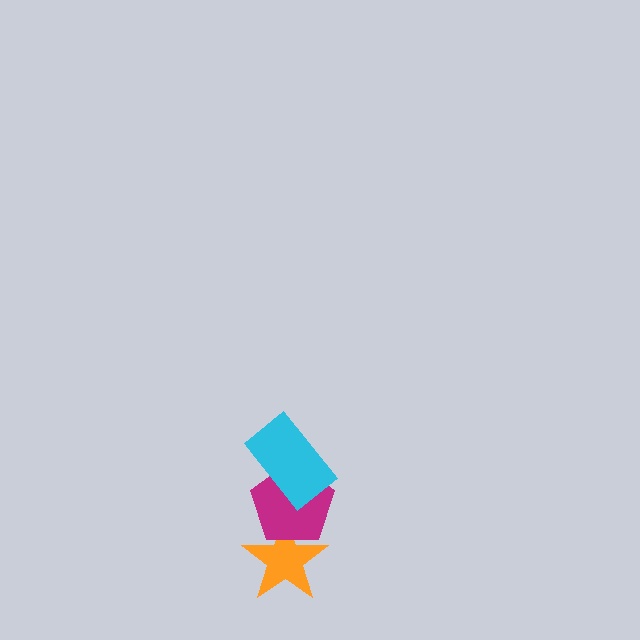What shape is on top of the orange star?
The magenta pentagon is on top of the orange star.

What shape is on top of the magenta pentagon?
The cyan rectangle is on top of the magenta pentagon.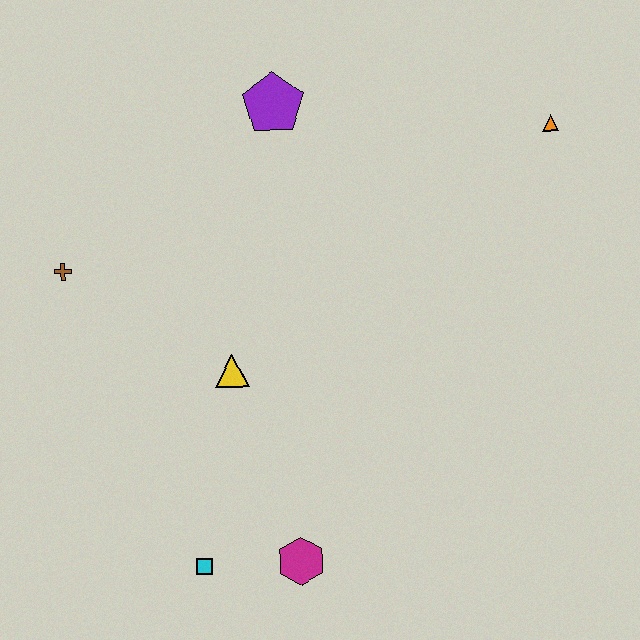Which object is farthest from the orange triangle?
The cyan square is farthest from the orange triangle.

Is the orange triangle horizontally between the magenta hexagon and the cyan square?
No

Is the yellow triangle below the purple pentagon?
Yes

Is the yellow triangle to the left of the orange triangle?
Yes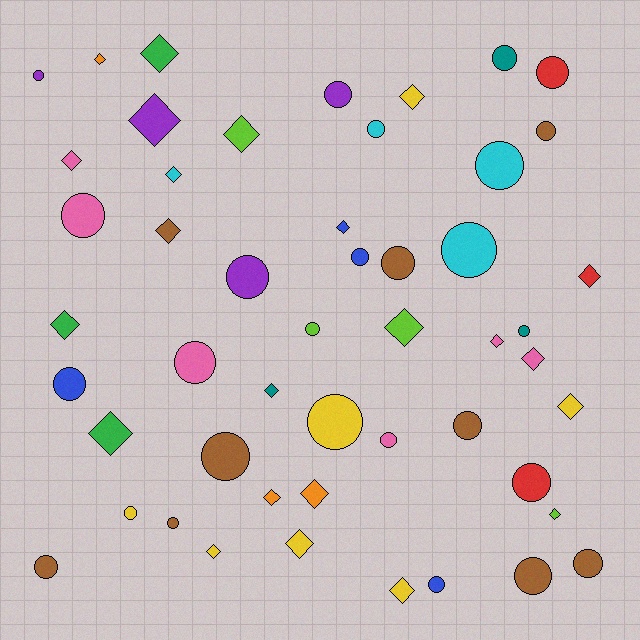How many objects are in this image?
There are 50 objects.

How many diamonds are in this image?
There are 23 diamonds.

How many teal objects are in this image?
There are 3 teal objects.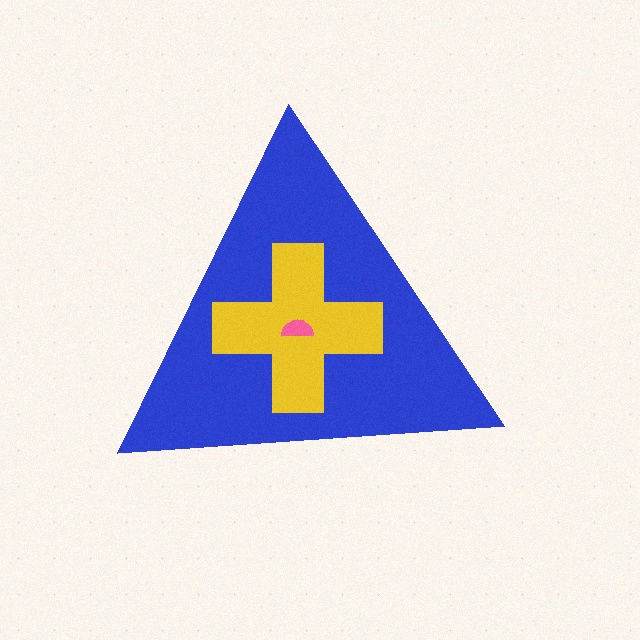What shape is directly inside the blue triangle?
The yellow cross.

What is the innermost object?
The pink semicircle.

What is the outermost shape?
The blue triangle.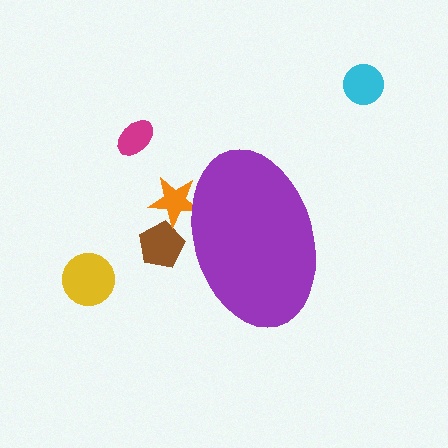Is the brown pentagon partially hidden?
Yes, the brown pentagon is partially hidden behind the purple ellipse.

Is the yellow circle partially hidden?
No, the yellow circle is fully visible.